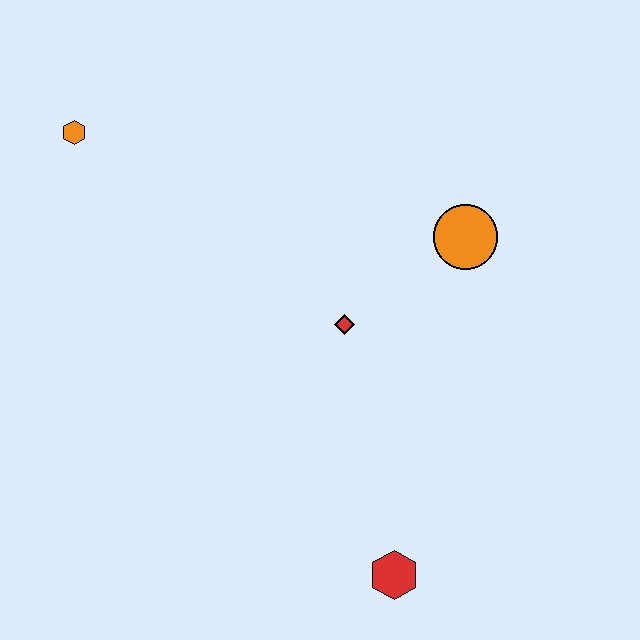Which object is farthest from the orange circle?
The orange hexagon is farthest from the orange circle.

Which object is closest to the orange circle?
The red diamond is closest to the orange circle.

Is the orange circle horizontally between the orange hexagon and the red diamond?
No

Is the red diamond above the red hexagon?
Yes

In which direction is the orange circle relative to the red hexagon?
The orange circle is above the red hexagon.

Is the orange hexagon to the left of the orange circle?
Yes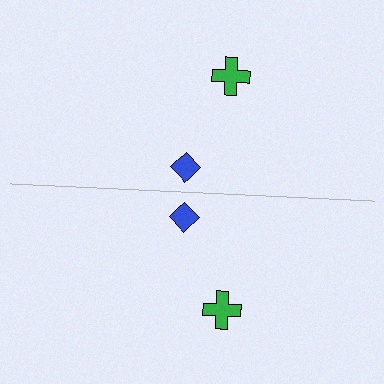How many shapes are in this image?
There are 4 shapes in this image.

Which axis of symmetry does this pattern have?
The pattern has a horizontal axis of symmetry running through the center of the image.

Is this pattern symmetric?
Yes, this pattern has bilateral (reflection) symmetry.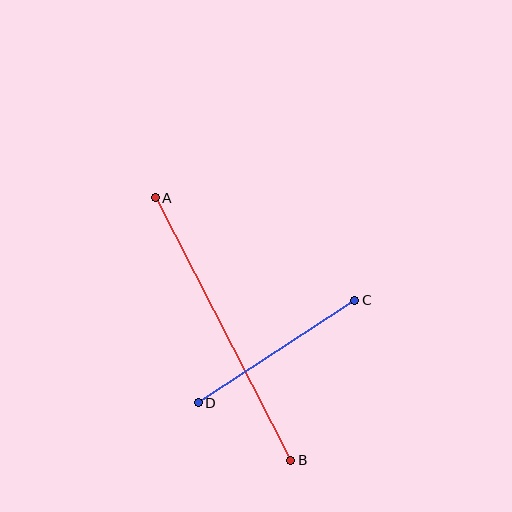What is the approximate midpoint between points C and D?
The midpoint is at approximately (276, 351) pixels.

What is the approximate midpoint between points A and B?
The midpoint is at approximately (223, 329) pixels.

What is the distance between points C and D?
The distance is approximately 187 pixels.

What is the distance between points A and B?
The distance is approximately 295 pixels.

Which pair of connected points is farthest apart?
Points A and B are farthest apart.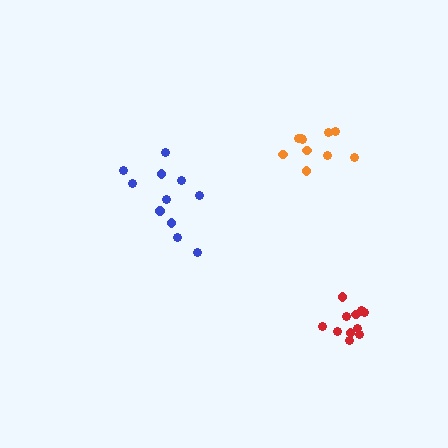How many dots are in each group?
Group 1: 11 dots, Group 2: 10 dots, Group 3: 11 dots (32 total).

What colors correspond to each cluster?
The clusters are colored: blue, orange, red.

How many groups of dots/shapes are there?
There are 3 groups.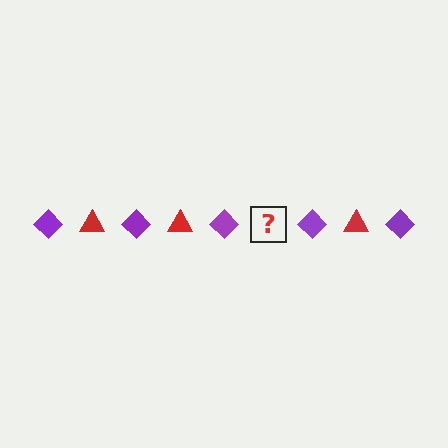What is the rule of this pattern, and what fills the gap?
The rule is that the pattern alternates between purple diamond and red triangle. The gap should be filled with a red triangle.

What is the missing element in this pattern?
The missing element is a red triangle.